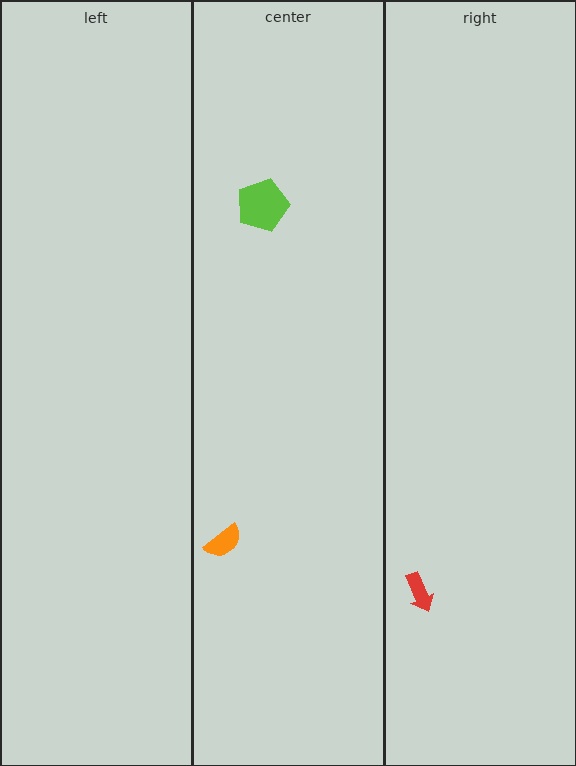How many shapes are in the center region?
2.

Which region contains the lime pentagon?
The center region.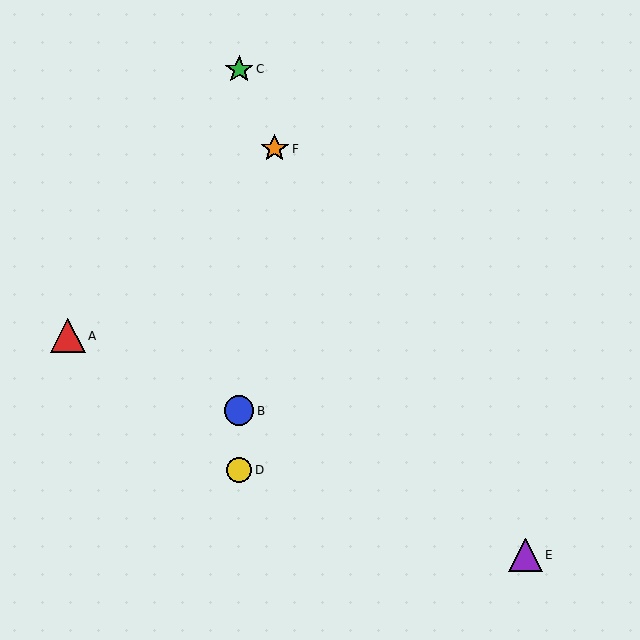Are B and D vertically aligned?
Yes, both are at x≈239.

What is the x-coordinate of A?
Object A is at x≈68.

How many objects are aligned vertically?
3 objects (B, C, D) are aligned vertically.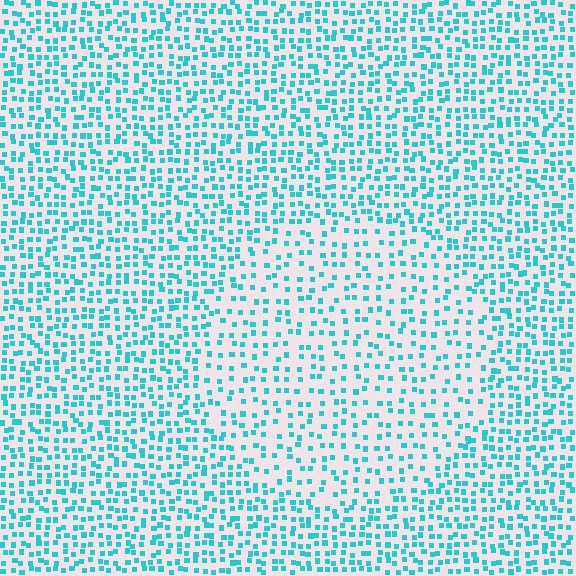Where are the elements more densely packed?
The elements are more densely packed outside the circle boundary.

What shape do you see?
I see a circle.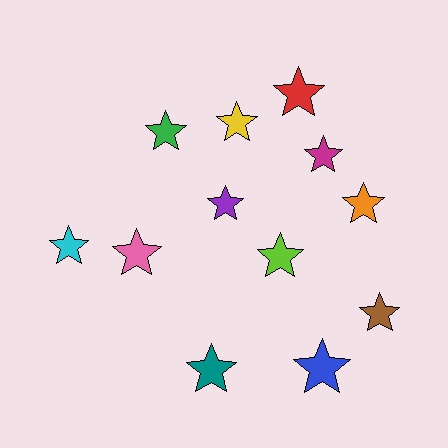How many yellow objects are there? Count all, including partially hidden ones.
There is 1 yellow object.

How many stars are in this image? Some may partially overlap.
There are 12 stars.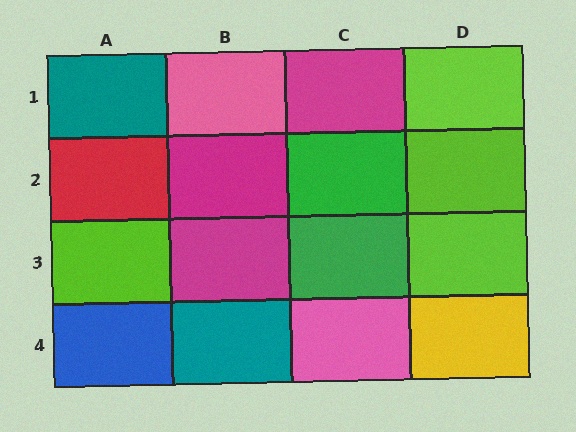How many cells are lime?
4 cells are lime.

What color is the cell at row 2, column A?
Red.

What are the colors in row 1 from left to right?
Teal, pink, magenta, lime.